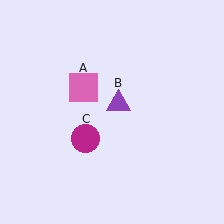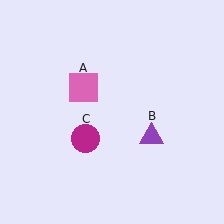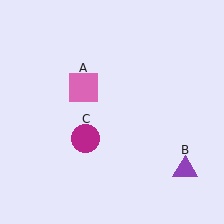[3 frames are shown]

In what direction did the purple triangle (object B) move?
The purple triangle (object B) moved down and to the right.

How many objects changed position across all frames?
1 object changed position: purple triangle (object B).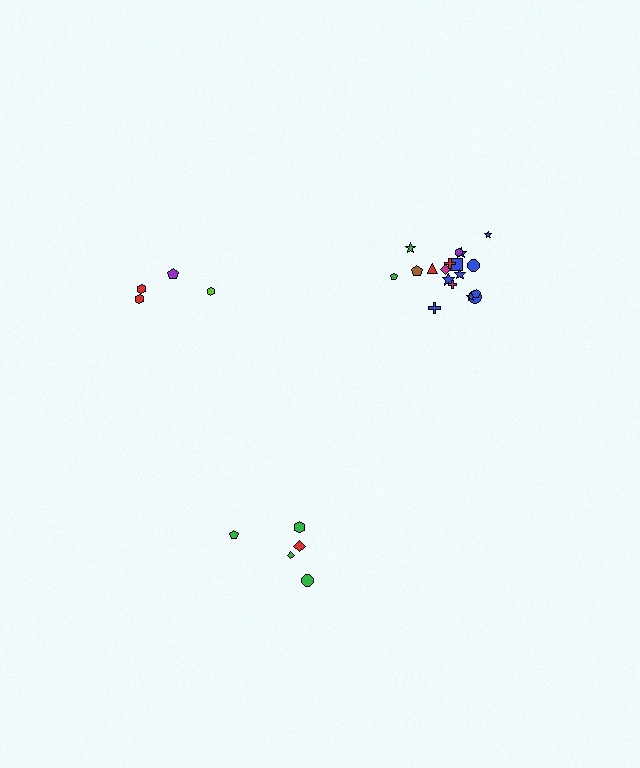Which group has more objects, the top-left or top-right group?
The top-right group.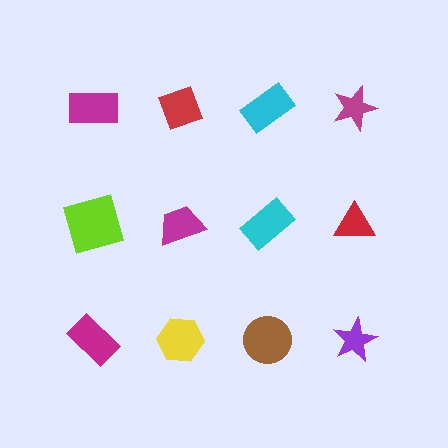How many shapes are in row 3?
4 shapes.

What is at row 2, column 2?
A magenta trapezoid.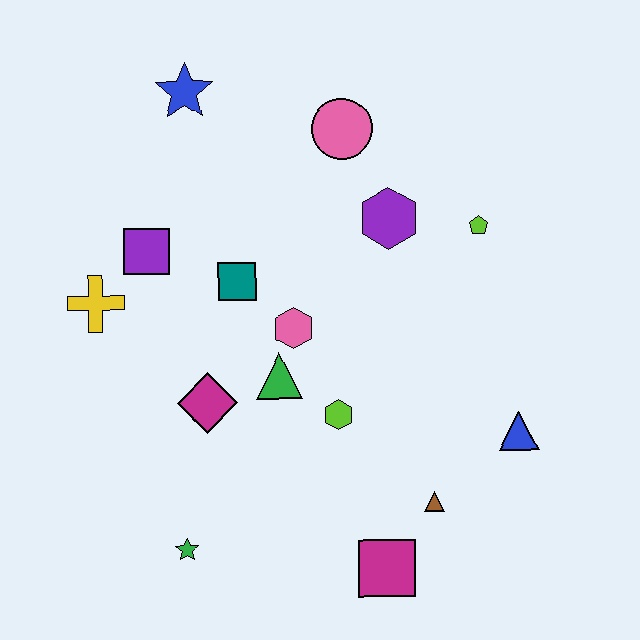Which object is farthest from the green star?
The blue star is farthest from the green star.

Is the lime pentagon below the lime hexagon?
No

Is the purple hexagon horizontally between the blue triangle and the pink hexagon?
Yes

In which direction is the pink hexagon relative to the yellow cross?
The pink hexagon is to the right of the yellow cross.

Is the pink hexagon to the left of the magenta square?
Yes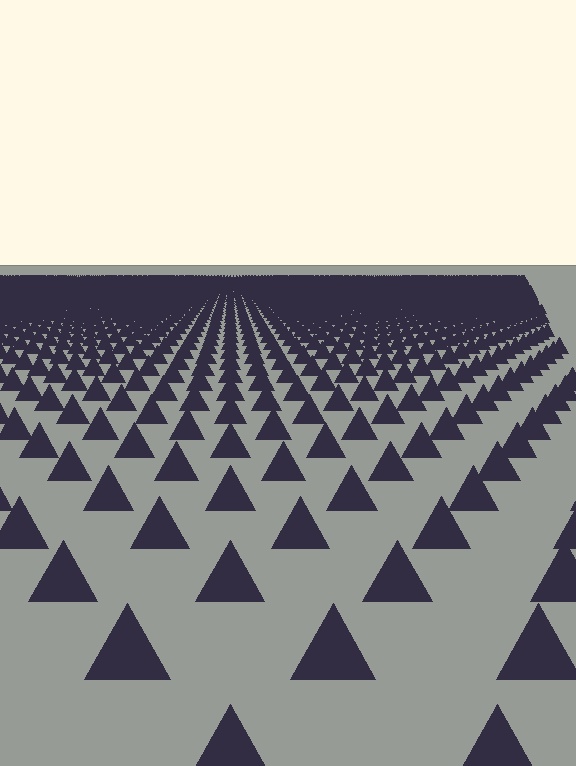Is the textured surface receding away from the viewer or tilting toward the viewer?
The surface is receding away from the viewer. Texture elements get smaller and denser toward the top.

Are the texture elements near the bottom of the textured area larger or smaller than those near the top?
Larger. Near the bottom, elements are closer to the viewer and appear at a bigger on-screen size.